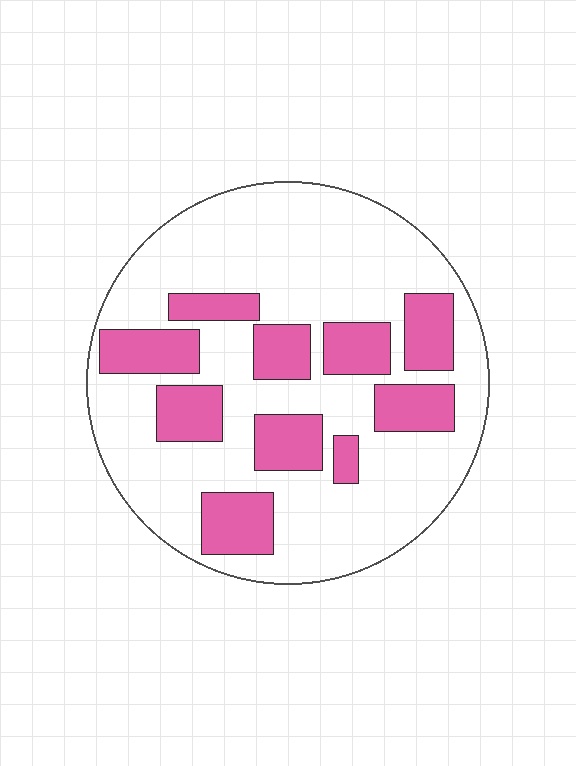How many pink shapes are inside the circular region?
10.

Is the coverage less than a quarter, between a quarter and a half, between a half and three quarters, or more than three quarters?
Between a quarter and a half.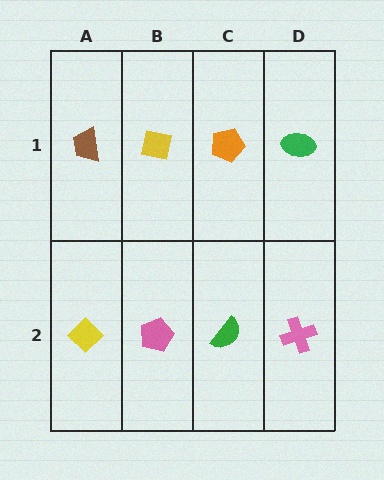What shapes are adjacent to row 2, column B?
A yellow square (row 1, column B), a yellow diamond (row 2, column A), a green semicircle (row 2, column C).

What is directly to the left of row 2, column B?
A yellow diamond.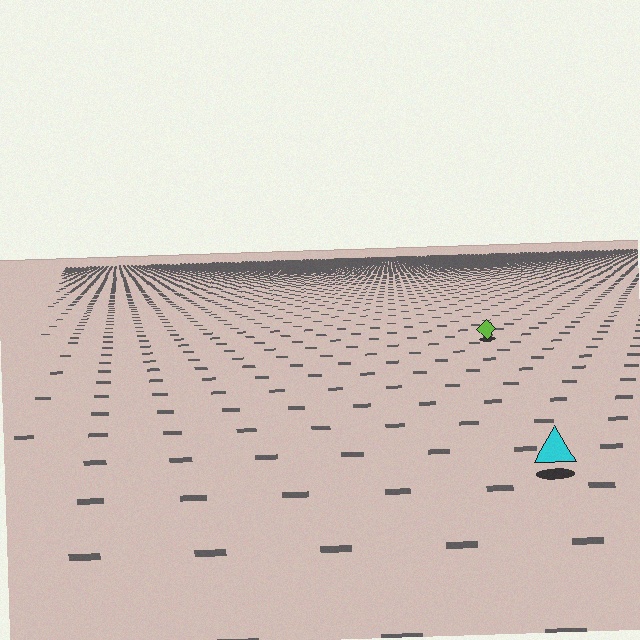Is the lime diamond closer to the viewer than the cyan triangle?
No. The cyan triangle is closer — you can tell from the texture gradient: the ground texture is coarser near it.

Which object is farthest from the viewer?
The lime diamond is farthest from the viewer. It appears smaller and the ground texture around it is denser.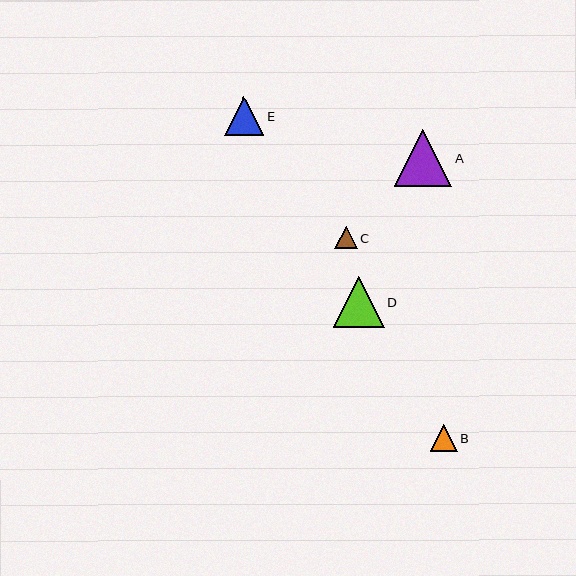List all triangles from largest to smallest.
From largest to smallest: A, D, E, B, C.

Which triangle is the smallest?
Triangle C is the smallest with a size of approximately 22 pixels.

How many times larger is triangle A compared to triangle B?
Triangle A is approximately 2.2 times the size of triangle B.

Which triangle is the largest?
Triangle A is the largest with a size of approximately 57 pixels.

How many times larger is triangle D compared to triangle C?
Triangle D is approximately 2.3 times the size of triangle C.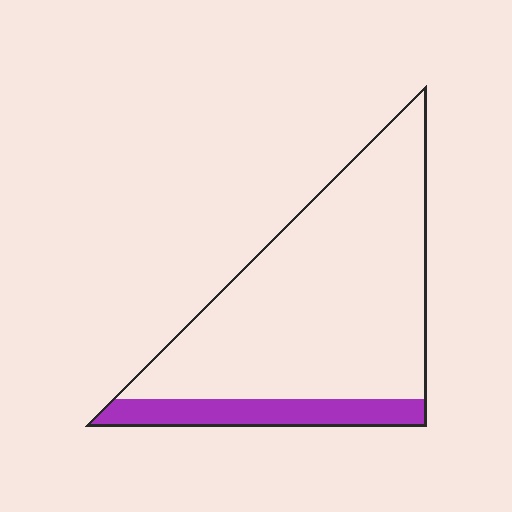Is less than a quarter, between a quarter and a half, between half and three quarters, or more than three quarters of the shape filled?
Less than a quarter.